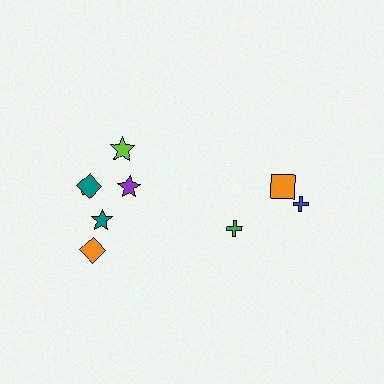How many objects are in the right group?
There are 3 objects.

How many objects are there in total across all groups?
There are 9 objects.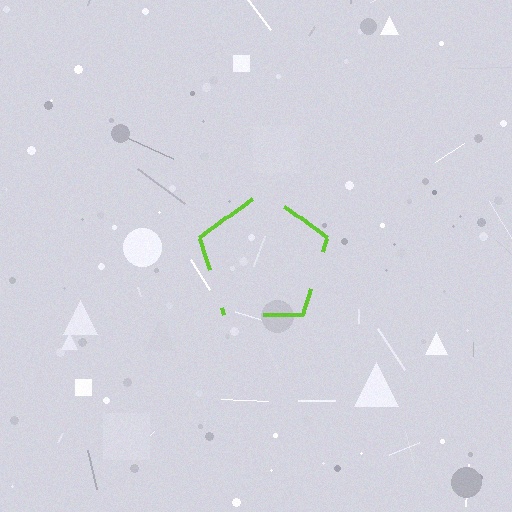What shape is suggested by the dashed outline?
The dashed outline suggests a pentagon.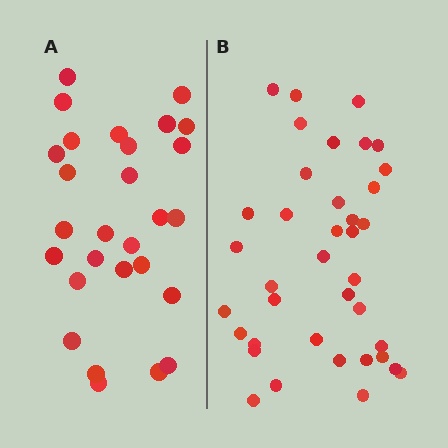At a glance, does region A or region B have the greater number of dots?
Region B (the right region) has more dots.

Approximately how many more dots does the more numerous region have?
Region B has roughly 10 or so more dots than region A.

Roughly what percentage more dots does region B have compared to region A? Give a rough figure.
About 35% more.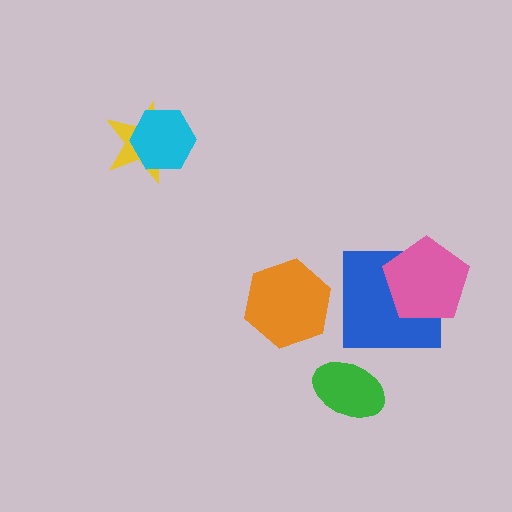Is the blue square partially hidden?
Yes, it is partially covered by another shape.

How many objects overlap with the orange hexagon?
0 objects overlap with the orange hexagon.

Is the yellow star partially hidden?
Yes, it is partially covered by another shape.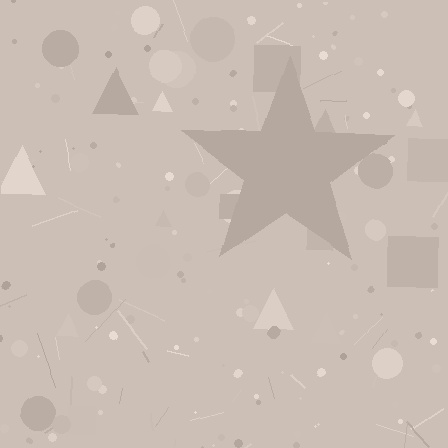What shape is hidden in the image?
A star is hidden in the image.